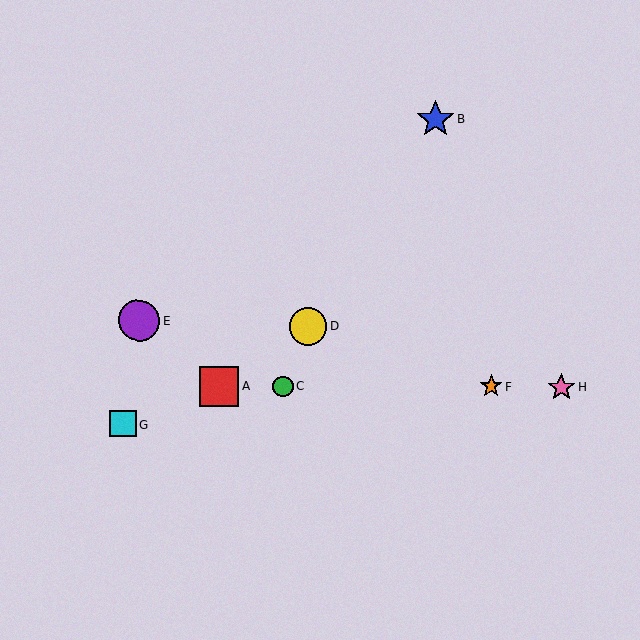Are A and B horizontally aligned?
No, A is at y≈386 and B is at y≈120.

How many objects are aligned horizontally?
4 objects (A, C, F, H) are aligned horizontally.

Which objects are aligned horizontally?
Objects A, C, F, H are aligned horizontally.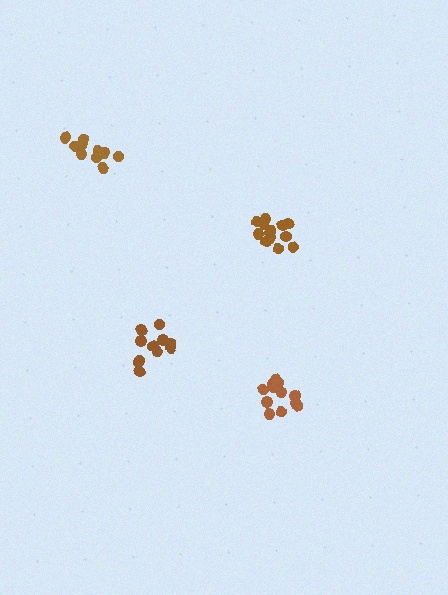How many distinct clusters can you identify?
There are 4 distinct clusters.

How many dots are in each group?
Group 1: 13 dots, Group 2: 11 dots, Group 3: 10 dots, Group 4: 14 dots (48 total).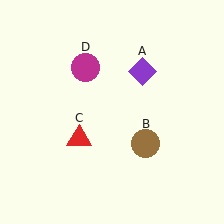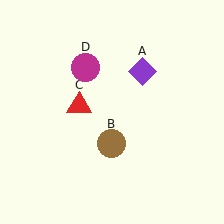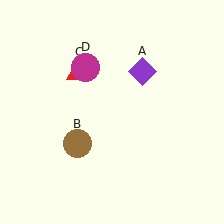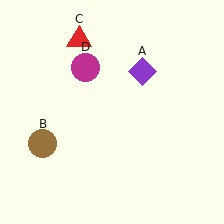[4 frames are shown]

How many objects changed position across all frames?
2 objects changed position: brown circle (object B), red triangle (object C).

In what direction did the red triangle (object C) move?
The red triangle (object C) moved up.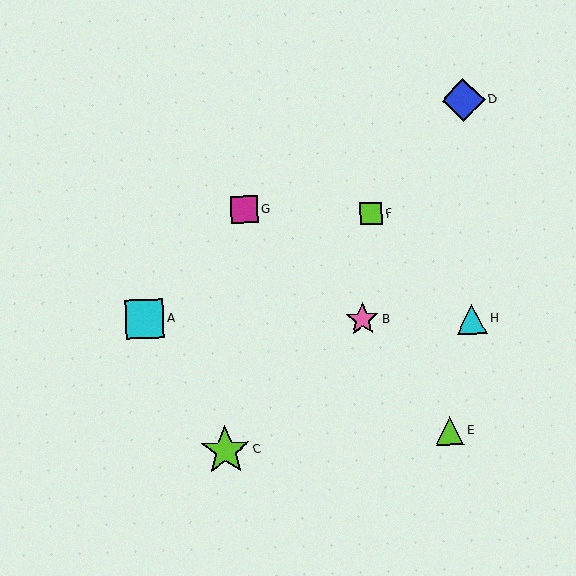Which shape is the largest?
The lime star (labeled C) is the largest.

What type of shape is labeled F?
Shape F is a lime square.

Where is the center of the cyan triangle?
The center of the cyan triangle is at (472, 319).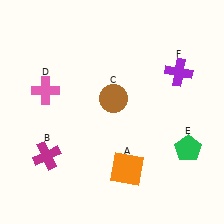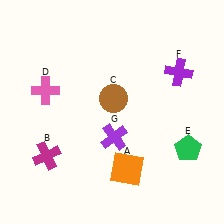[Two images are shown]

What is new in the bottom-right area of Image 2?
A purple cross (G) was added in the bottom-right area of Image 2.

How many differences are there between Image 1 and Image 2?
There is 1 difference between the two images.